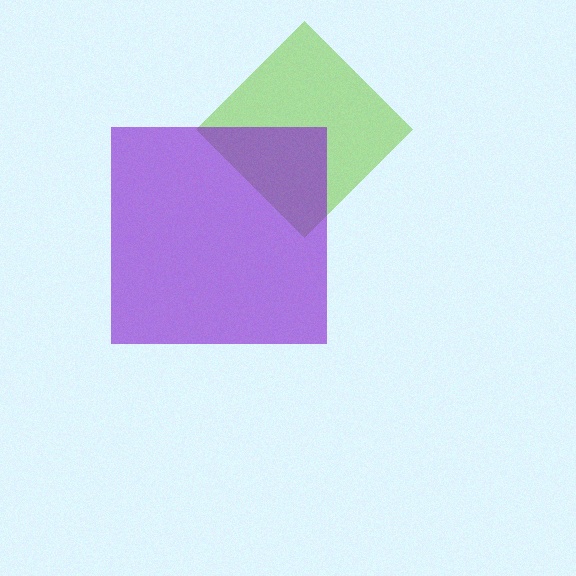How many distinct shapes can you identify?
There are 2 distinct shapes: a lime diamond, a purple square.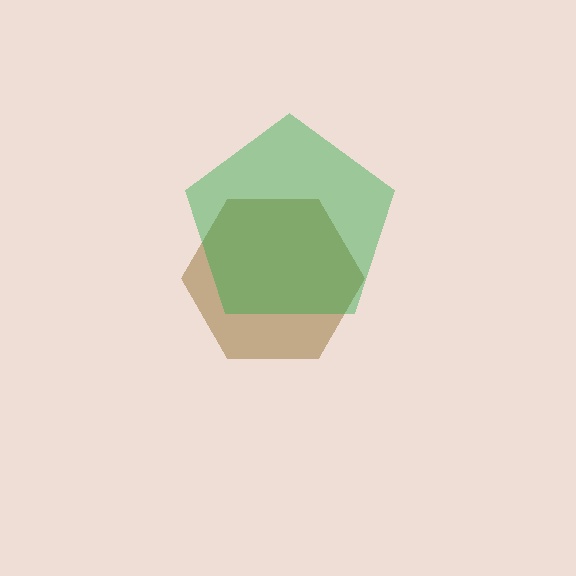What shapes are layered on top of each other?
The layered shapes are: a brown hexagon, a green pentagon.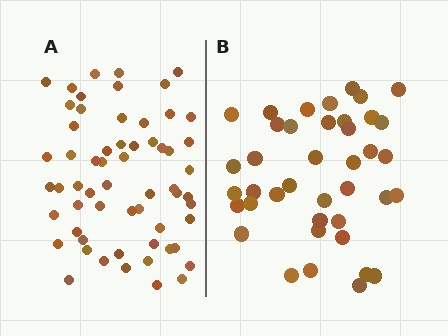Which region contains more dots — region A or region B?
Region A (the left region) has more dots.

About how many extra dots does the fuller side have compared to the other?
Region A has approximately 20 more dots than region B.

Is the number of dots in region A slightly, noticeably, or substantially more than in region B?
Region A has substantially more. The ratio is roughly 1.5 to 1.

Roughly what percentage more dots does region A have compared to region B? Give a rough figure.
About 50% more.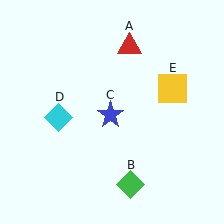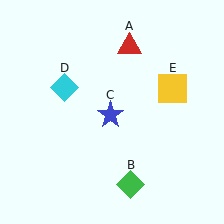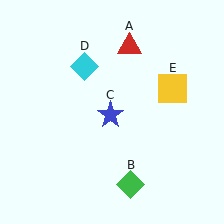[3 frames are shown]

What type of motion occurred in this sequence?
The cyan diamond (object D) rotated clockwise around the center of the scene.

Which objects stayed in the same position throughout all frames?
Red triangle (object A) and green diamond (object B) and blue star (object C) and yellow square (object E) remained stationary.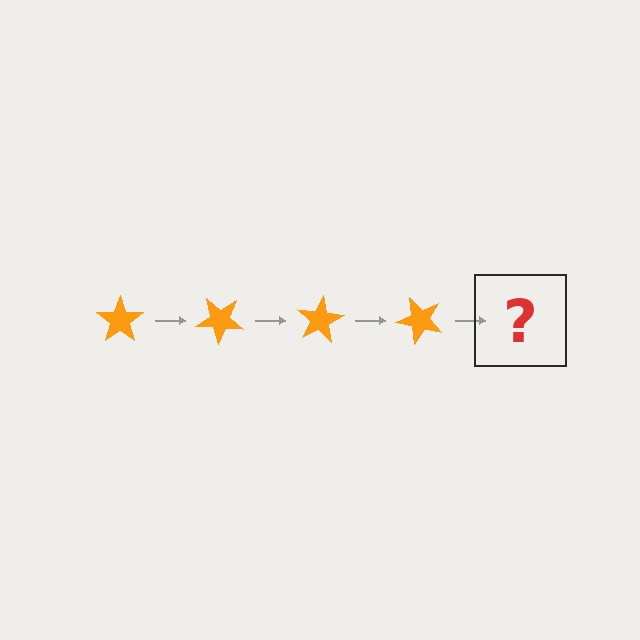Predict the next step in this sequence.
The next step is an orange star rotated 160 degrees.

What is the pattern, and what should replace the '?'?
The pattern is that the star rotates 40 degrees each step. The '?' should be an orange star rotated 160 degrees.